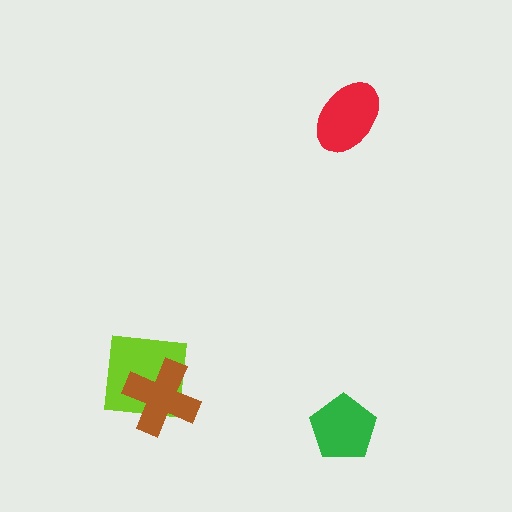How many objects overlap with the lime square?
1 object overlaps with the lime square.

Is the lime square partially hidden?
Yes, it is partially covered by another shape.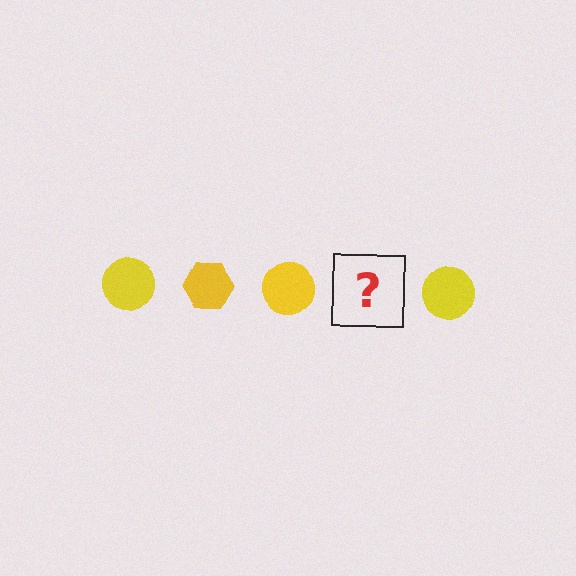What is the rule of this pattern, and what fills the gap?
The rule is that the pattern cycles through circle, hexagon shapes in yellow. The gap should be filled with a yellow hexagon.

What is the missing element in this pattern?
The missing element is a yellow hexagon.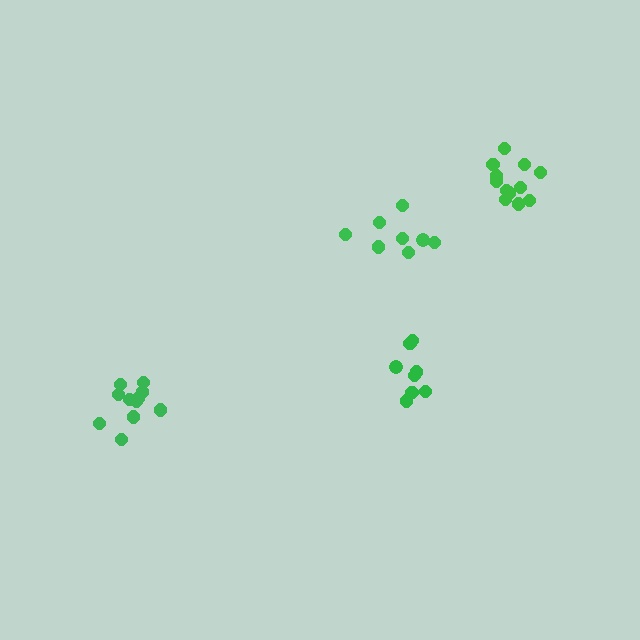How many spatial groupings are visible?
There are 4 spatial groupings.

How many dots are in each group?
Group 1: 12 dots, Group 2: 8 dots, Group 3: 8 dots, Group 4: 11 dots (39 total).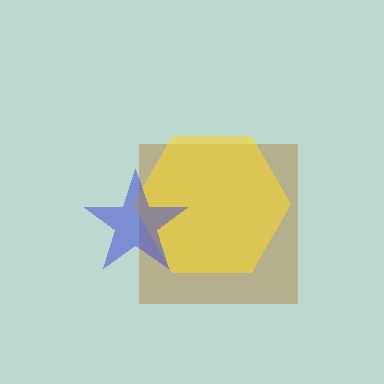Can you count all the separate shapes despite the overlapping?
Yes, there are 3 separate shapes.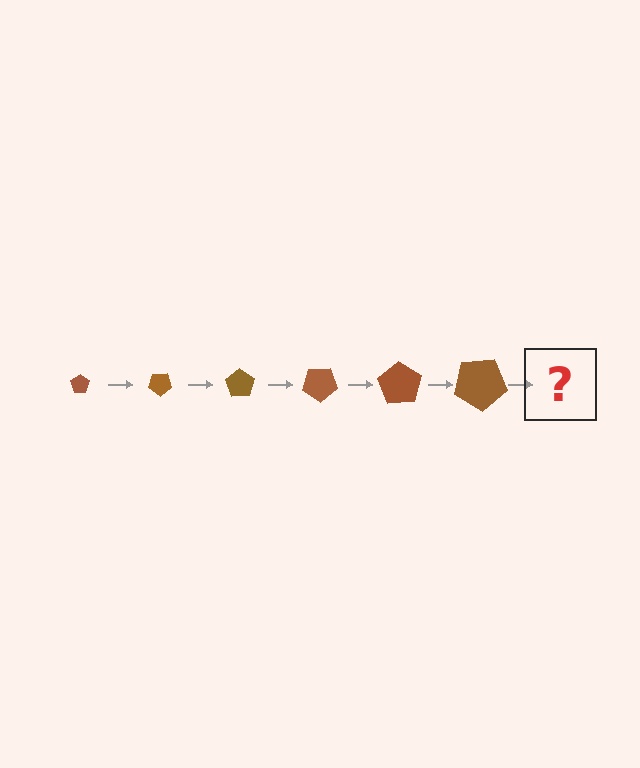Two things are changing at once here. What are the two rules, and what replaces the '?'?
The two rules are that the pentagon grows larger each step and it rotates 35 degrees each step. The '?' should be a pentagon, larger than the previous one and rotated 210 degrees from the start.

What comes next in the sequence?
The next element should be a pentagon, larger than the previous one and rotated 210 degrees from the start.